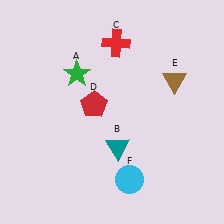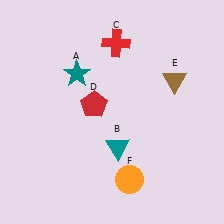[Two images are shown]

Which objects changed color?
A changed from green to teal. F changed from cyan to orange.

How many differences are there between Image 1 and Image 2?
There are 2 differences between the two images.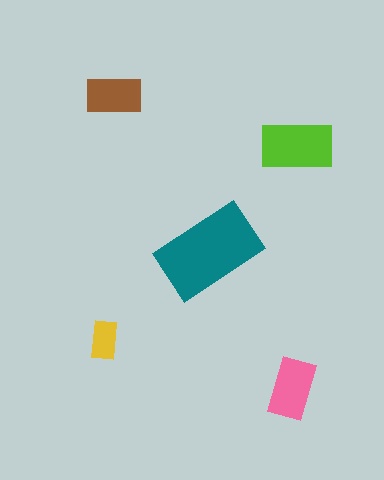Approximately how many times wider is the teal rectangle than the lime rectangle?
About 1.5 times wider.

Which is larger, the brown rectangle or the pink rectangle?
The pink one.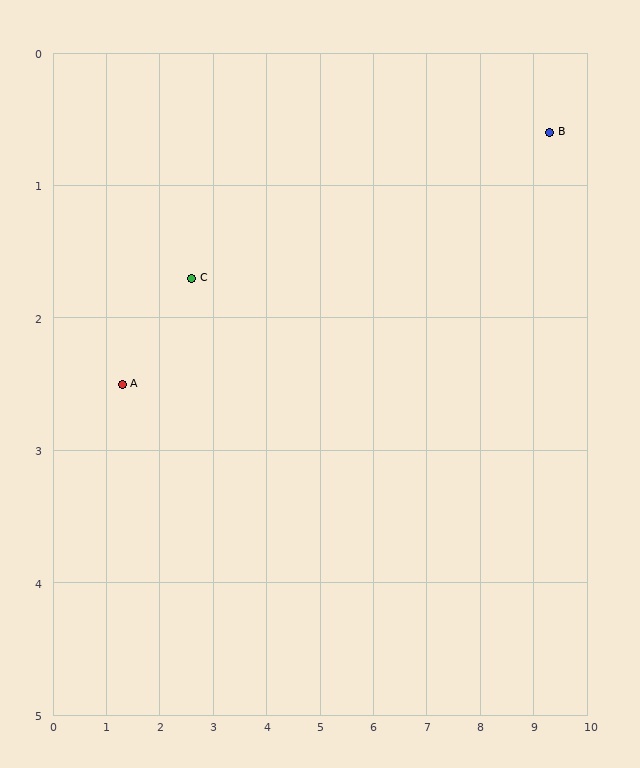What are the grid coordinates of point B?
Point B is at approximately (9.3, 0.6).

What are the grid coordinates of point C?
Point C is at approximately (2.6, 1.7).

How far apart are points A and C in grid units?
Points A and C are about 1.5 grid units apart.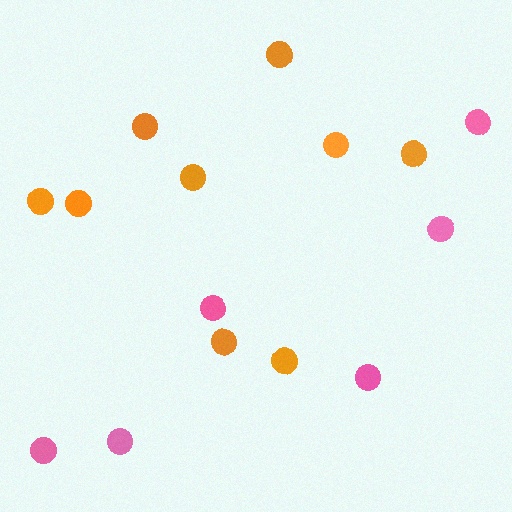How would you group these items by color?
There are 2 groups: one group of orange circles (9) and one group of pink circles (6).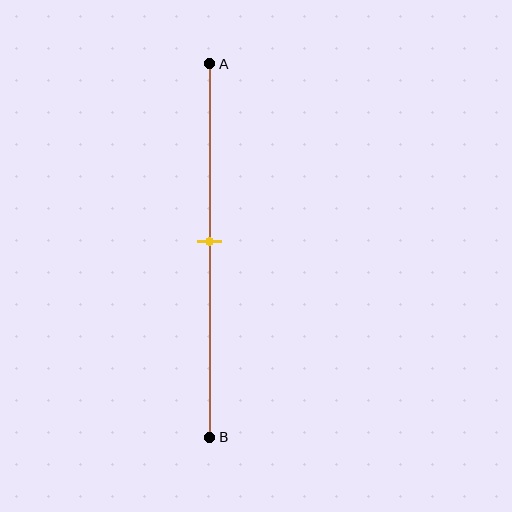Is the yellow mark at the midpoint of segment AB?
Yes, the mark is approximately at the midpoint.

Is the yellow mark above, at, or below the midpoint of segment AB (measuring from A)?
The yellow mark is approximately at the midpoint of segment AB.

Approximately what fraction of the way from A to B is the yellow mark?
The yellow mark is approximately 50% of the way from A to B.